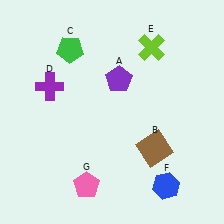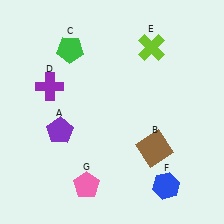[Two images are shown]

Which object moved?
The purple pentagon (A) moved left.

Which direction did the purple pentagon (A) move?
The purple pentagon (A) moved left.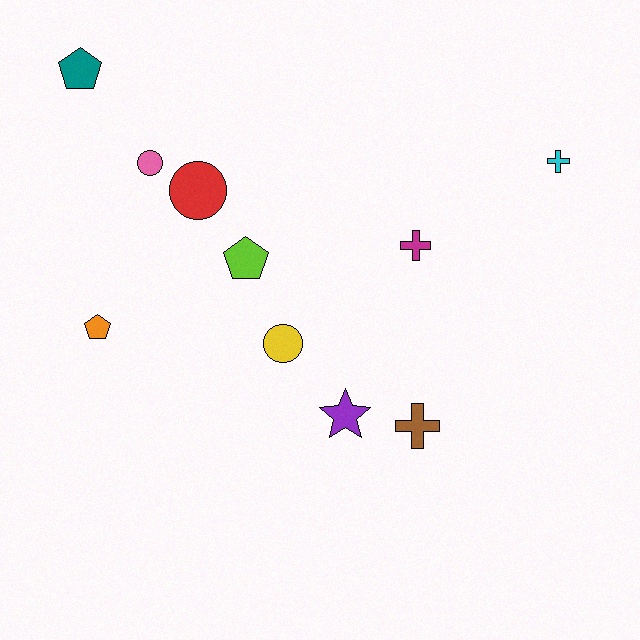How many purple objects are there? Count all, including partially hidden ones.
There is 1 purple object.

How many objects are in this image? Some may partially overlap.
There are 10 objects.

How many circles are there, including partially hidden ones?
There are 3 circles.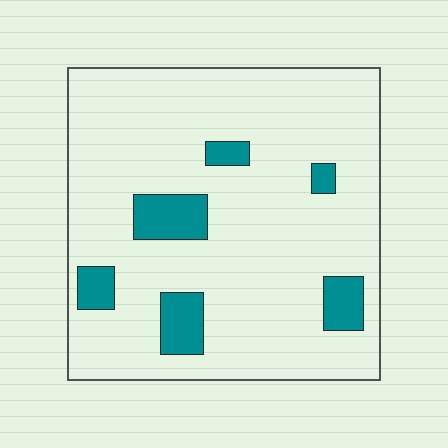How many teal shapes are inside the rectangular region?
6.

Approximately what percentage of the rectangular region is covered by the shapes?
Approximately 10%.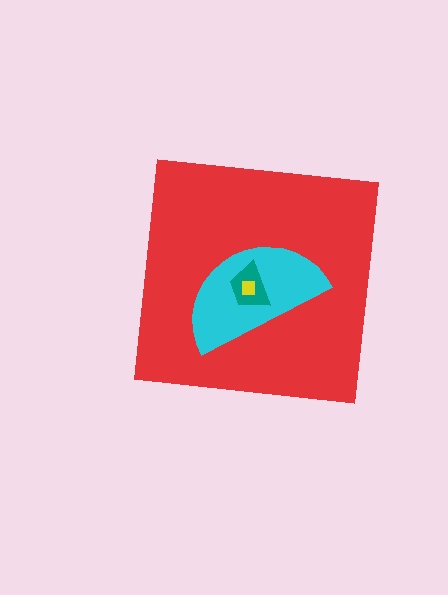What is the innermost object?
The yellow square.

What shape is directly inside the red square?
The cyan semicircle.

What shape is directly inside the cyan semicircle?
The teal trapezoid.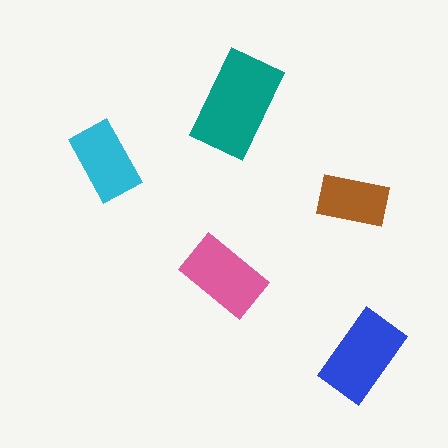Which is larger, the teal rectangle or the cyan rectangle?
The teal one.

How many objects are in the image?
There are 5 objects in the image.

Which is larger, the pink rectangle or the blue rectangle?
The blue one.